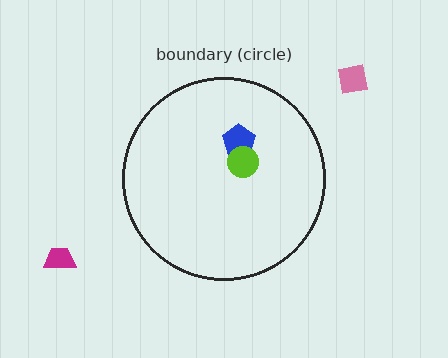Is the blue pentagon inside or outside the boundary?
Inside.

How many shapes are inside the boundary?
2 inside, 2 outside.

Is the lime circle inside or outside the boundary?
Inside.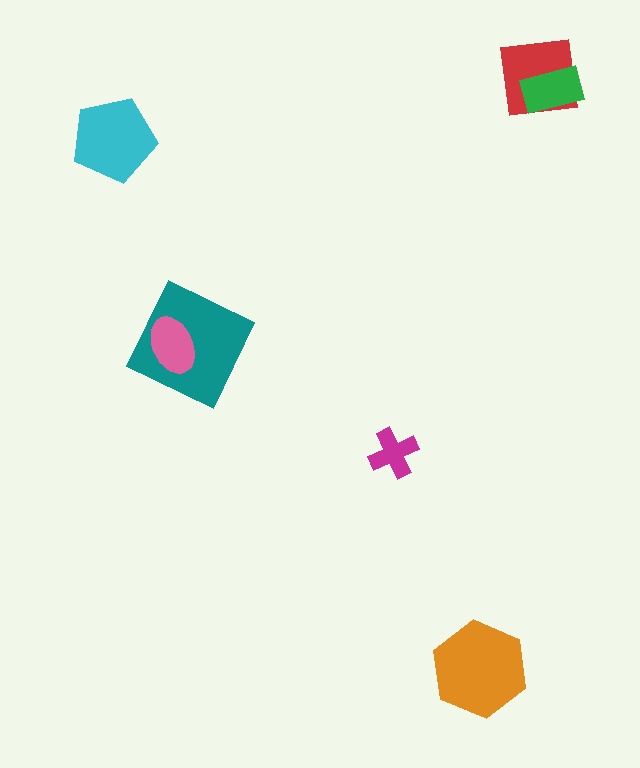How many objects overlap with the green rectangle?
1 object overlaps with the green rectangle.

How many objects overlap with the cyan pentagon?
0 objects overlap with the cyan pentagon.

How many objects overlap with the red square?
1 object overlaps with the red square.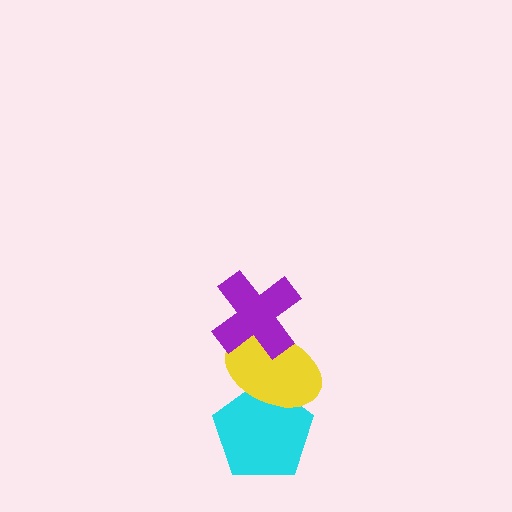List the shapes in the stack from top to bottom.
From top to bottom: the purple cross, the yellow ellipse, the cyan pentagon.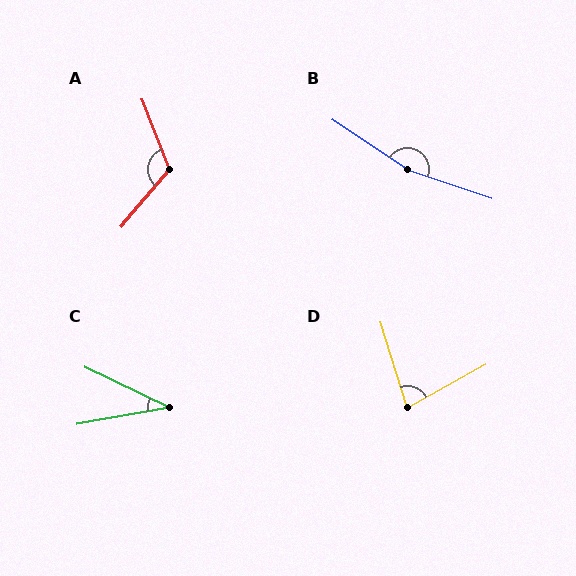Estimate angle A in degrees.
Approximately 118 degrees.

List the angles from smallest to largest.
C (36°), D (79°), A (118°), B (165°).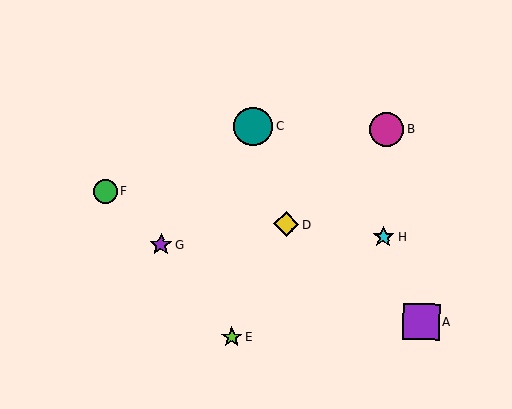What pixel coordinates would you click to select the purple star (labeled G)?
Click at (161, 244) to select the purple star G.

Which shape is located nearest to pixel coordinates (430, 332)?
The purple square (labeled A) at (421, 322) is nearest to that location.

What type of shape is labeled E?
Shape E is a lime star.